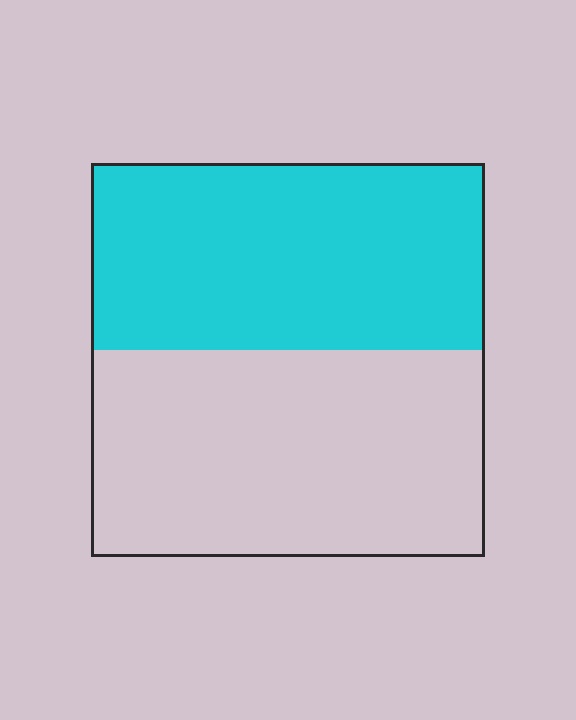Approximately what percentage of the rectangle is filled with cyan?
Approximately 45%.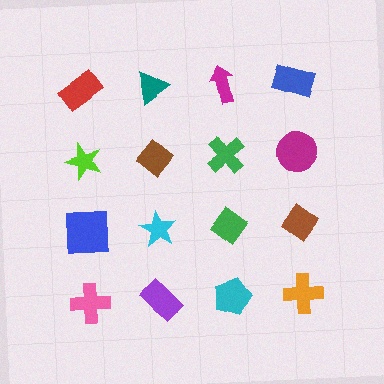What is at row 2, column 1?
A lime star.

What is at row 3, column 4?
A brown diamond.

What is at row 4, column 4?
An orange cross.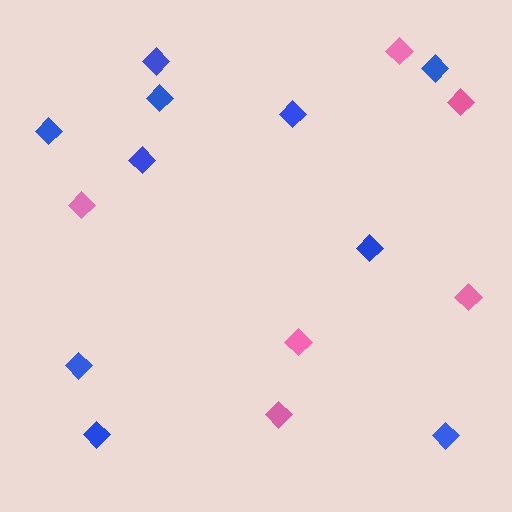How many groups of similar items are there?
There are 2 groups: one group of pink diamonds (6) and one group of blue diamonds (10).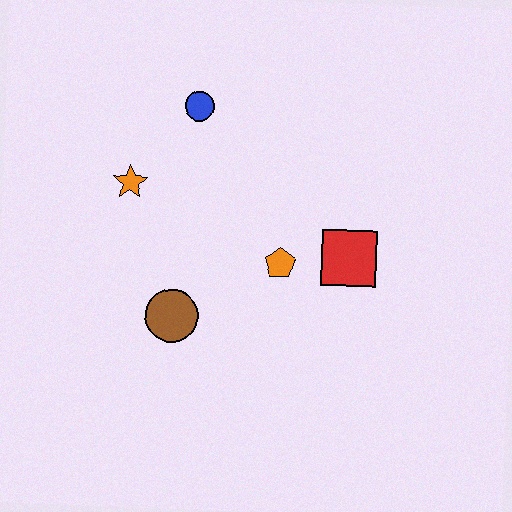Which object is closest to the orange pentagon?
The red square is closest to the orange pentagon.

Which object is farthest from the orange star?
The red square is farthest from the orange star.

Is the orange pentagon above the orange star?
No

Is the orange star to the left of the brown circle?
Yes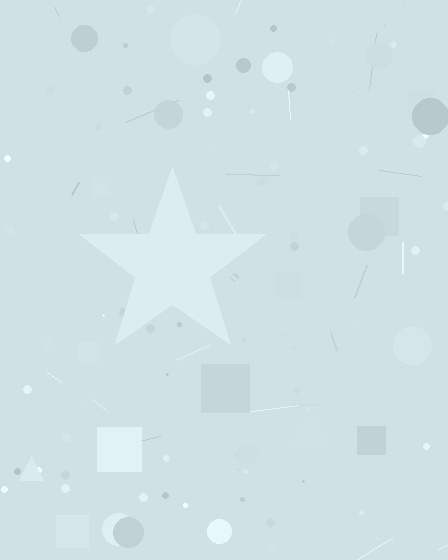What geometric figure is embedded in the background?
A star is embedded in the background.